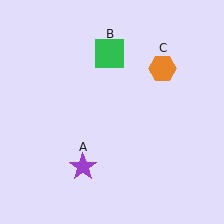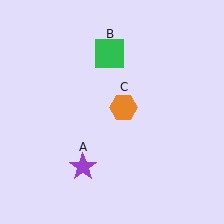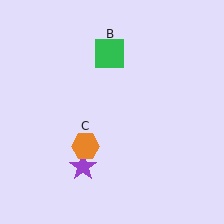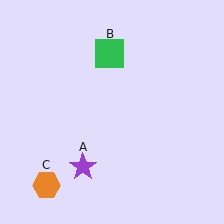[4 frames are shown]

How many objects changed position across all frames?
1 object changed position: orange hexagon (object C).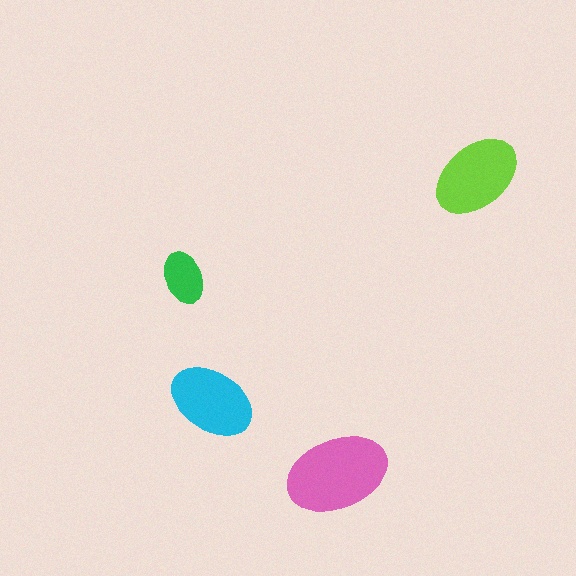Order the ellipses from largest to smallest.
the pink one, the lime one, the cyan one, the green one.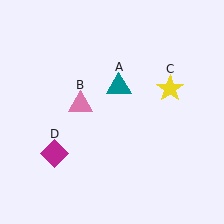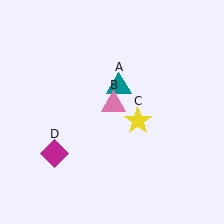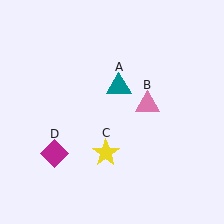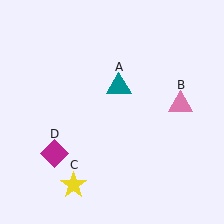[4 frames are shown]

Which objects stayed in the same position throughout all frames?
Teal triangle (object A) and magenta diamond (object D) remained stationary.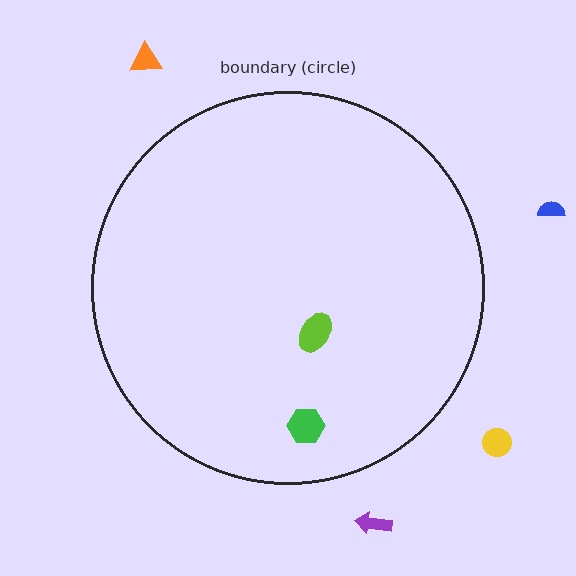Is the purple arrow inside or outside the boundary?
Outside.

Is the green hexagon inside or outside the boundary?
Inside.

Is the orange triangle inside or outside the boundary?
Outside.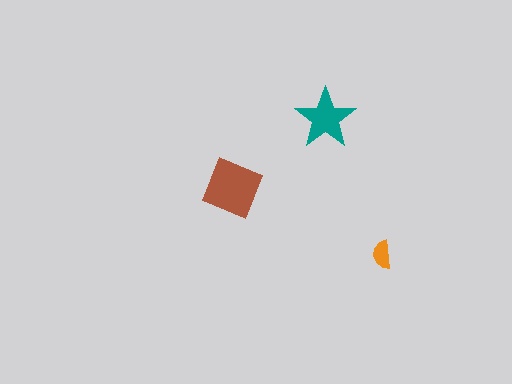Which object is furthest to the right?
The orange semicircle is rightmost.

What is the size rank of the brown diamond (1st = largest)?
1st.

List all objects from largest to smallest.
The brown diamond, the teal star, the orange semicircle.